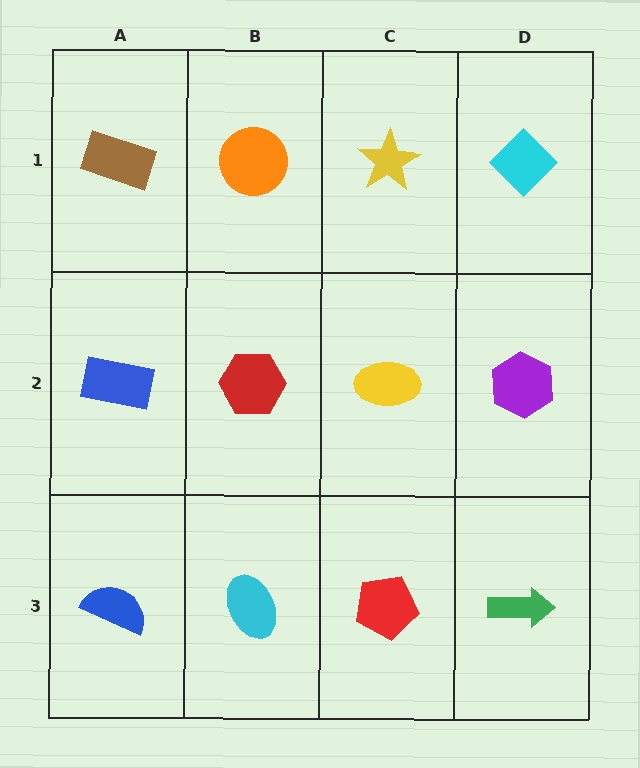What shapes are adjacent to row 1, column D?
A purple hexagon (row 2, column D), a yellow star (row 1, column C).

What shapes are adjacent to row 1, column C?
A yellow ellipse (row 2, column C), an orange circle (row 1, column B), a cyan diamond (row 1, column D).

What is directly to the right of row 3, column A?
A cyan ellipse.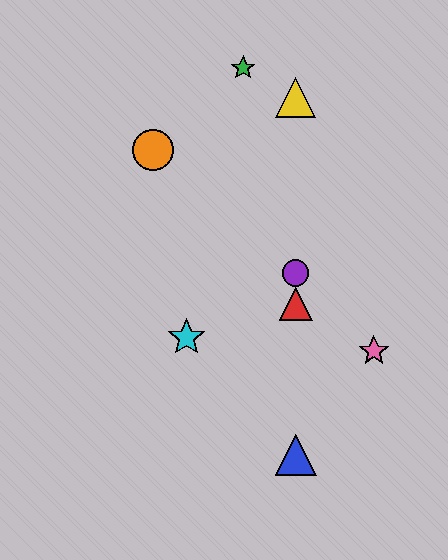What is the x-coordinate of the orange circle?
The orange circle is at x≈153.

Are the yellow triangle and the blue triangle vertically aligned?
Yes, both are at x≈296.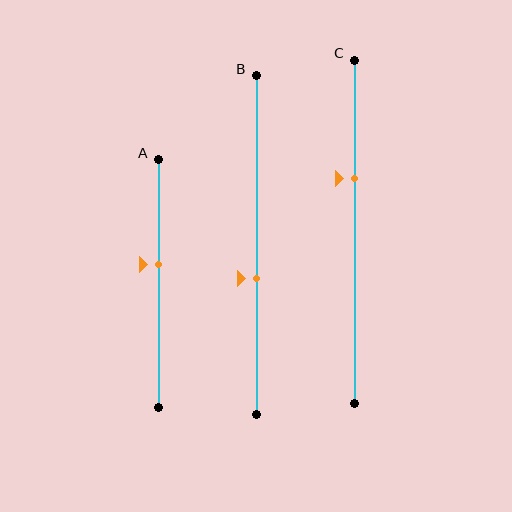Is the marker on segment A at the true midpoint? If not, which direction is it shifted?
No, the marker on segment A is shifted upward by about 8% of the segment length.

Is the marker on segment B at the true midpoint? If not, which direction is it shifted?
No, the marker on segment B is shifted downward by about 10% of the segment length.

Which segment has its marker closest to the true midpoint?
Segment A has its marker closest to the true midpoint.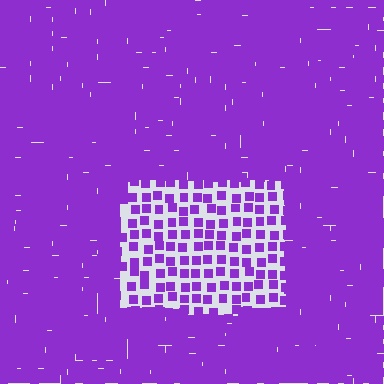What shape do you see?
I see a rectangle.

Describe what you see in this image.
The image contains small purple elements arranged at two different densities. A rectangle-shaped region is visible where the elements are less densely packed than the surrounding area.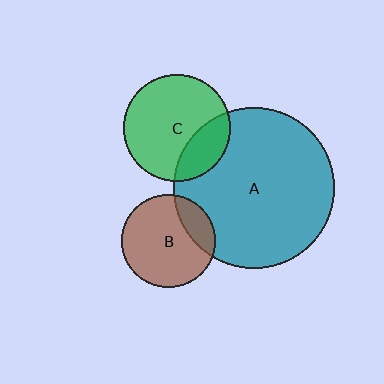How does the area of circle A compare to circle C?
Approximately 2.2 times.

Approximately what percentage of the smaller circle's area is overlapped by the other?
Approximately 20%.